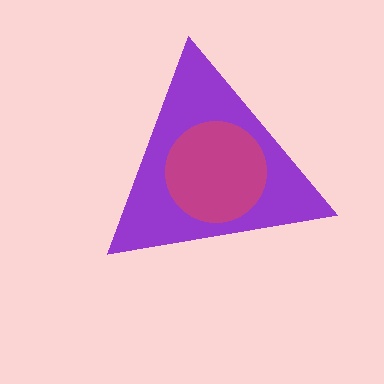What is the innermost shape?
The magenta circle.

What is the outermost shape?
The purple triangle.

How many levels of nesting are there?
2.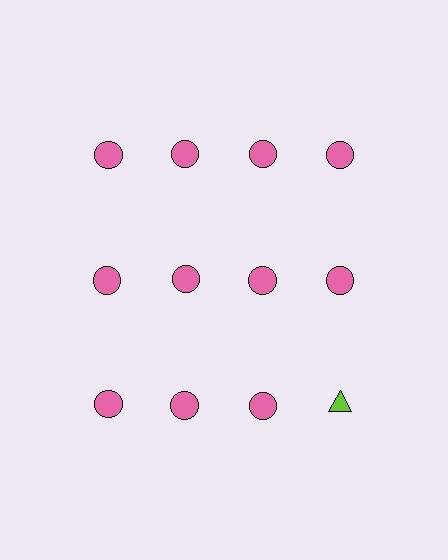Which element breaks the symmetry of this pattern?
The lime triangle in the third row, second from right column breaks the symmetry. All other shapes are pink circles.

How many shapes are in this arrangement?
There are 12 shapes arranged in a grid pattern.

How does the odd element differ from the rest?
It differs in both color (lime instead of pink) and shape (triangle instead of circle).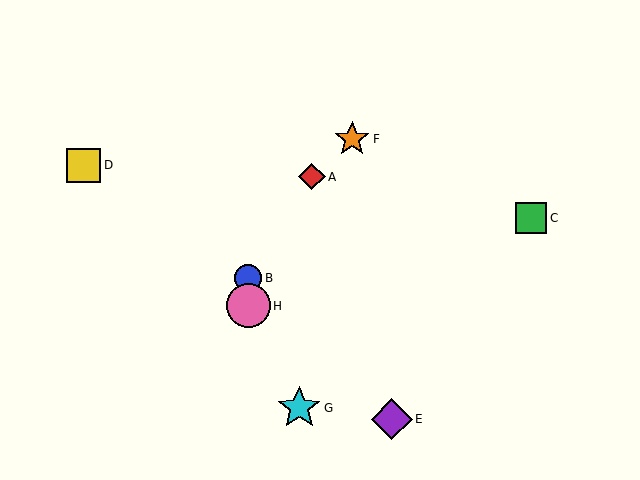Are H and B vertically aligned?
Yes, both are at x≈248.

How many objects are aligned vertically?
2 objects (B, H) are aligned vertically.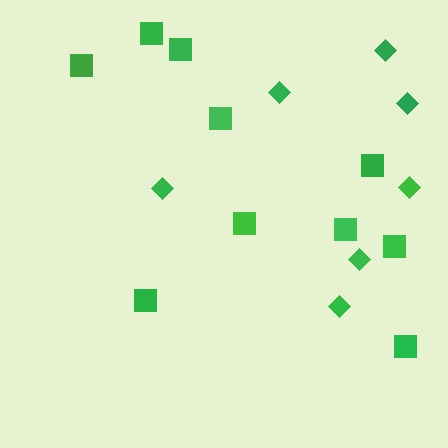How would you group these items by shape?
There are 2 groups: one group of diamonds (7) and one group of squares (10).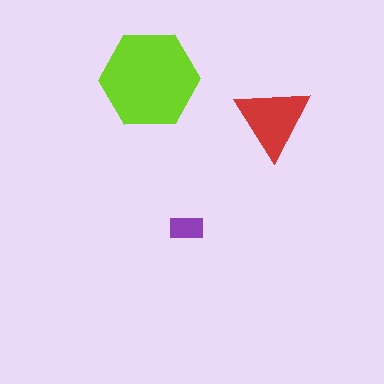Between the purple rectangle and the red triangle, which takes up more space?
The red triangle.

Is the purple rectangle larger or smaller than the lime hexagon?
Smaller.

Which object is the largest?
The lime hexagon.